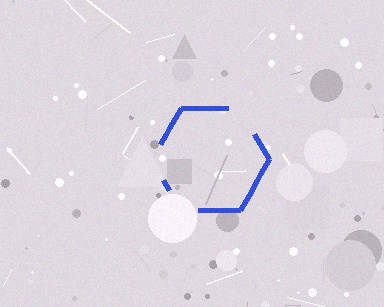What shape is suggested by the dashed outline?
The dashed outline suggests a hexagon.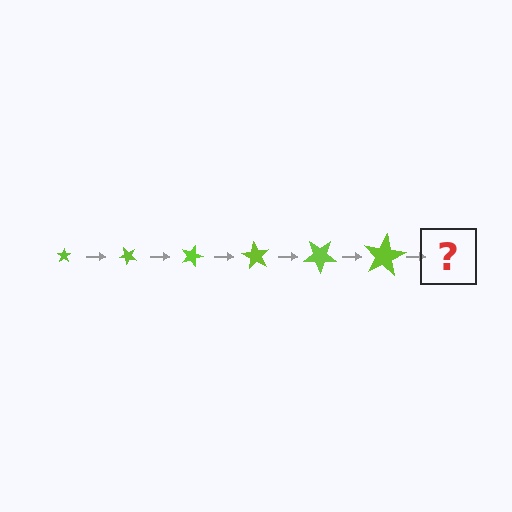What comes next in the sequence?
The next element should be a star, larger than the previous one and rotated 270 degrees from the start.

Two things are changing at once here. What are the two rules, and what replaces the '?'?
The two rules are that the star grows larger each step and it rotates 45 degrees each step. The '?' should be a star, larger than the previous one and rotated 270 degrees from the start.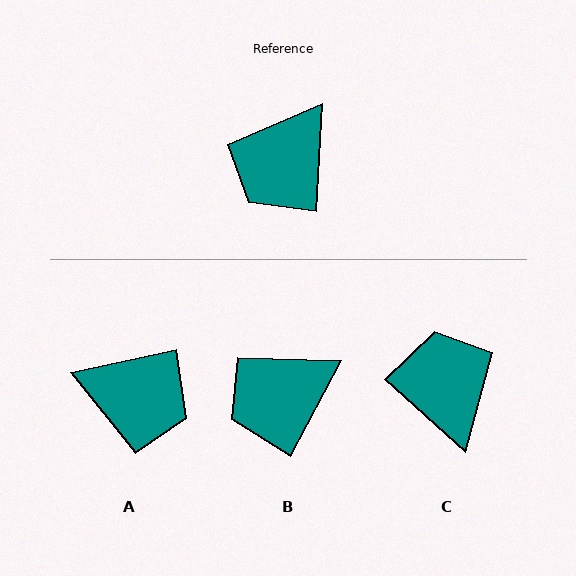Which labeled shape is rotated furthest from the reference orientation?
C, about 129 degrees away.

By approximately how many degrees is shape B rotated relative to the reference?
Approximately 25 degrees clockwise.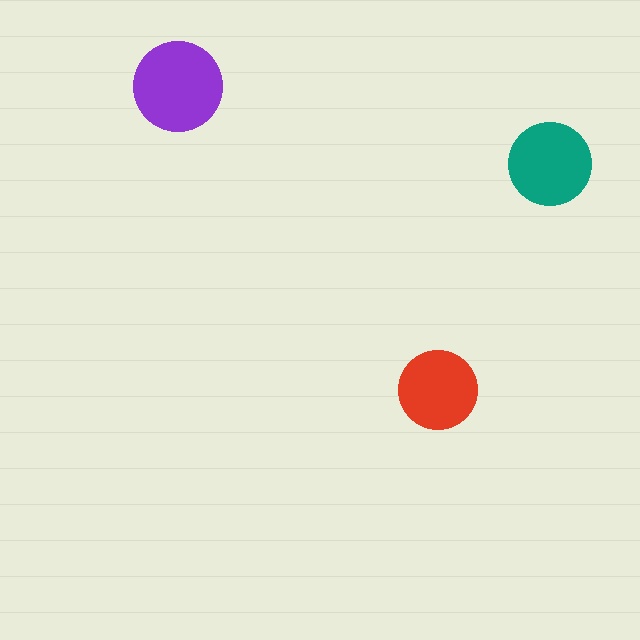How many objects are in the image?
There are 3 objects in the image.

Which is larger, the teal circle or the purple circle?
The purple one.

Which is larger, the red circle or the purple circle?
The purple one.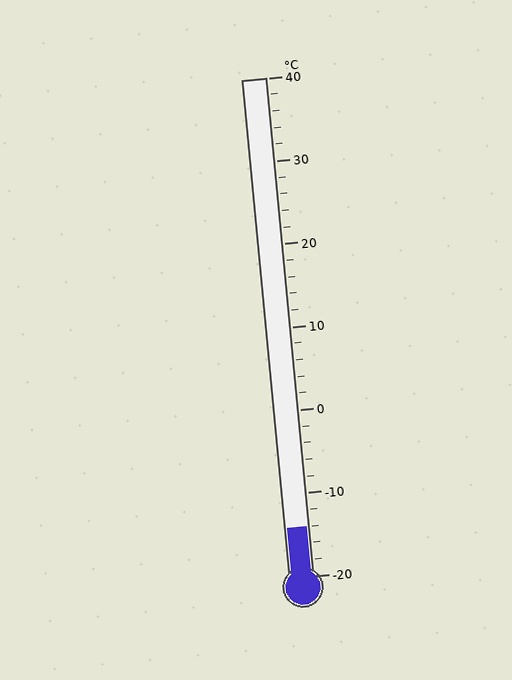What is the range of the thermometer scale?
The thermometer scale ranges from -20°C to 40°C.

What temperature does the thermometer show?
The thermometer shows approximately -14°C.